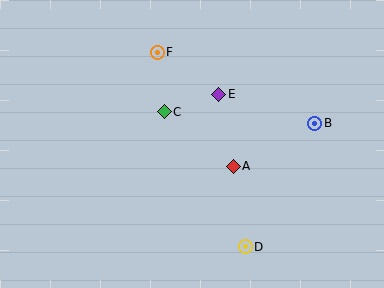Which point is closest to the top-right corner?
Point B is closest to the top-right corner.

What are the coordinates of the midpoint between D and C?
The midpoint between D and C is at (205, 179).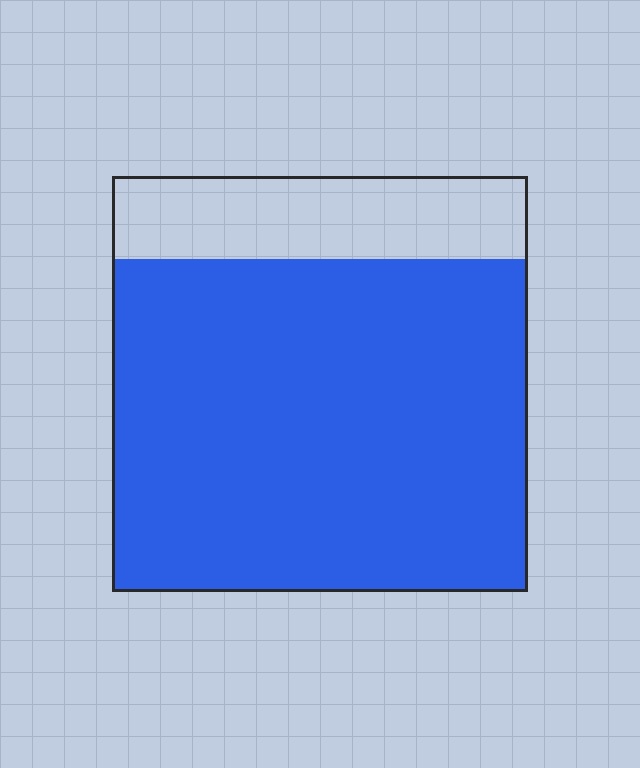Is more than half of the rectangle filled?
Yes.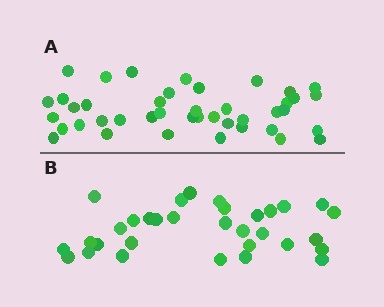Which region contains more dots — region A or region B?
Region A (the top region) has more dots.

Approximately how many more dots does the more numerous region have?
Region A has roughly 10 or so more dots than region B.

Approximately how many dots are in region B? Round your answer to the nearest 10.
About 30 dots. (The exact count is 32, which rounds to 30.)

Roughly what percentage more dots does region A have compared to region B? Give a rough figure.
About 30% more.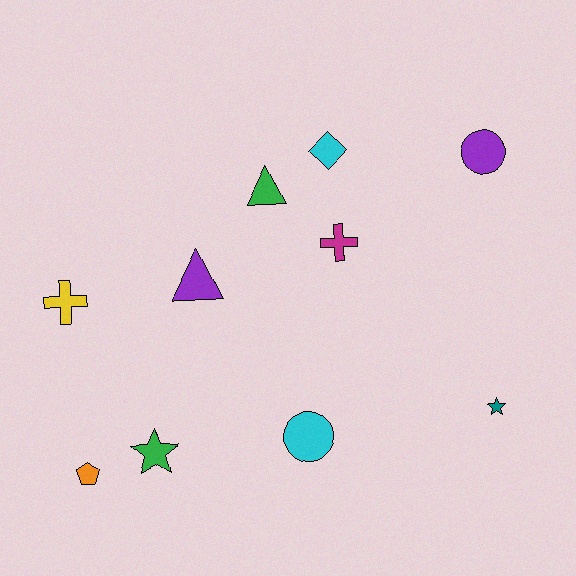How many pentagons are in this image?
There is 1 pentagon.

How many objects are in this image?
There are 10 objects.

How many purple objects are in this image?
There are 2 purple objects.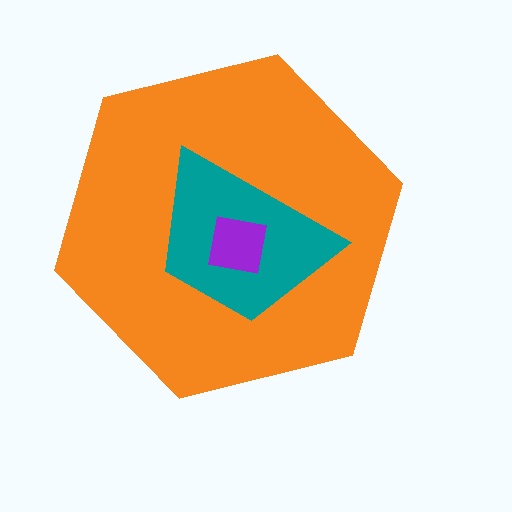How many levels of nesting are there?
3.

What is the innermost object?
The purple square.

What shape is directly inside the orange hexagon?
The teal trapezoid.